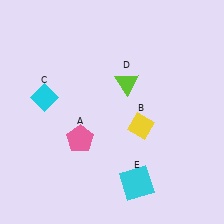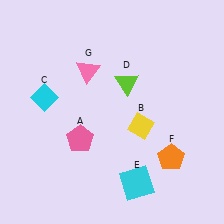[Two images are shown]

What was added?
An orange pentagon (F), a pink triangle (G) were added in Image 2.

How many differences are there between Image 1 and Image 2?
There are 2 differences between the two images.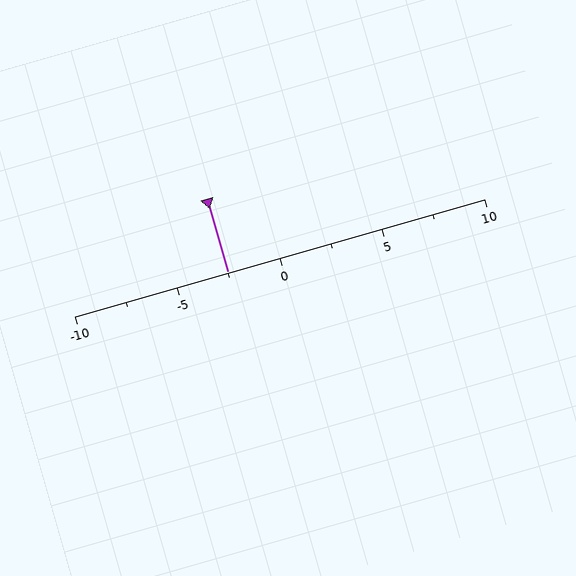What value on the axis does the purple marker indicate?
The marker indicates approximately -2.5.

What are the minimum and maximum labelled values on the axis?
The axis runs from -10 to 10.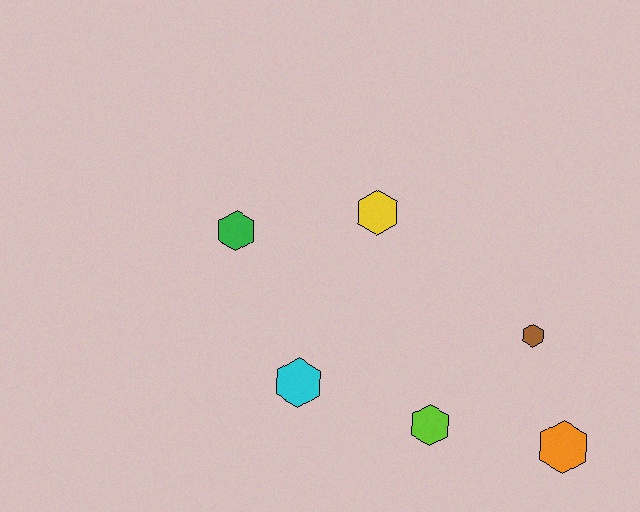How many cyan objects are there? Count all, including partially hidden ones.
There is 1 cyan object.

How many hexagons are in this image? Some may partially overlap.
There are 6 hexagons.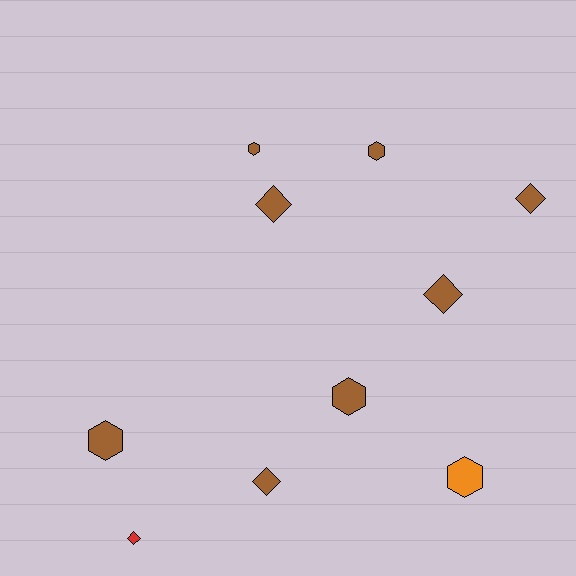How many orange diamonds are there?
There are no orange diamonds.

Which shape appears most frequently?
Hexagon, with 5 objects.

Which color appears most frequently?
Brown, with 8 objects.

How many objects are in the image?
There are 10 objects.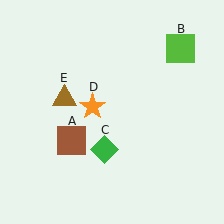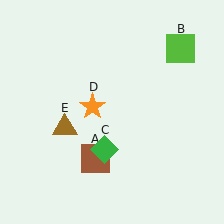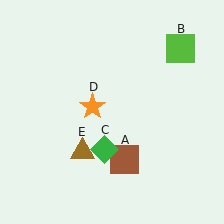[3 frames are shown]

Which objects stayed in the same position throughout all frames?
Lime square (object B) and green diamond (object C) and orange star (object D) remained stationary.